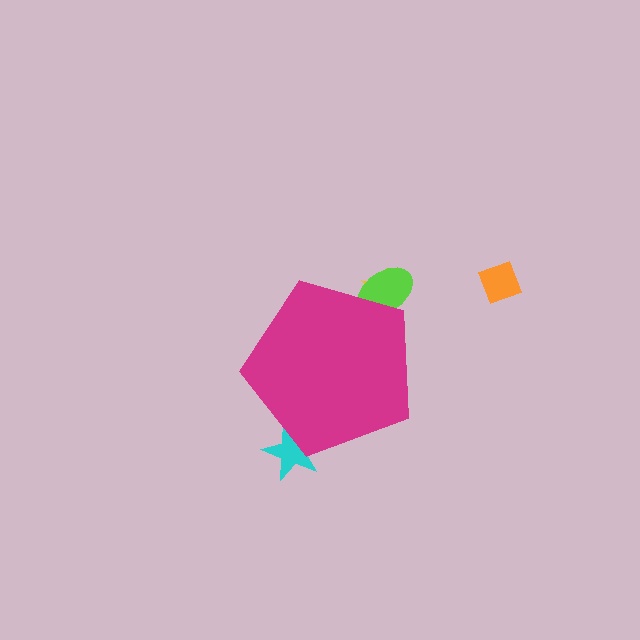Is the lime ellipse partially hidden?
Yes, the lime ellipse is partially hidden behind the magenta pentagon.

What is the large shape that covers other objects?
A magenta pentagon.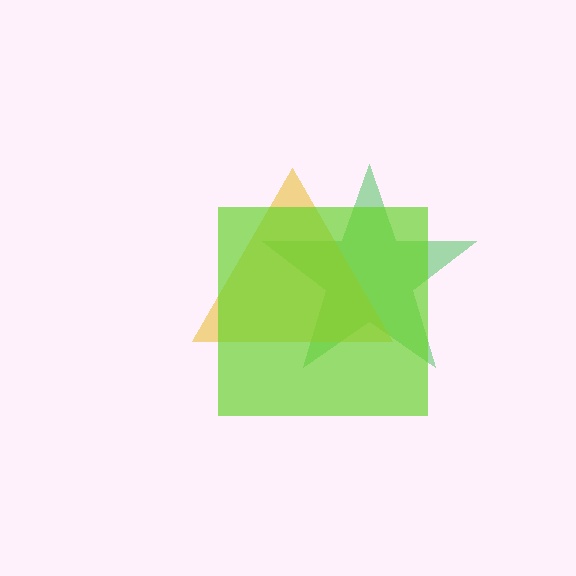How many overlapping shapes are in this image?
There are 3 overlapping shapes in the image.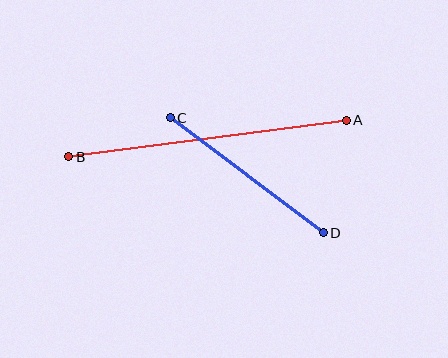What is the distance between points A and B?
The distance is approximately 280 pixels.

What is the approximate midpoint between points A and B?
The midpoint is at approximately (207, 138) pixels.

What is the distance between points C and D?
The distance is approximately 192 pixels.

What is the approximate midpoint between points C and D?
The midpoint is at approximately (247, 175) pixels.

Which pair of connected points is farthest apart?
Points A and B are farthest apart.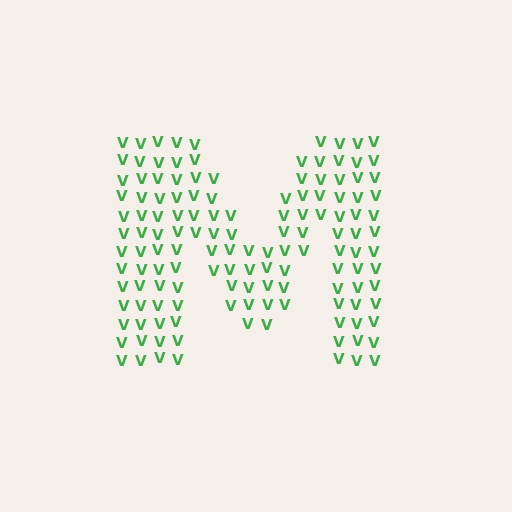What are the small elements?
The small elements are letter V's.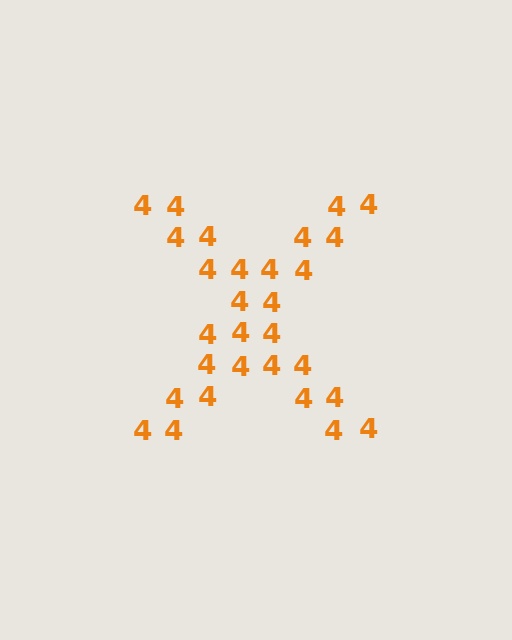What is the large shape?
The large shape is the letter X.